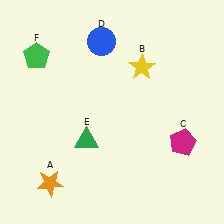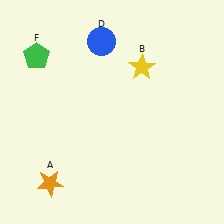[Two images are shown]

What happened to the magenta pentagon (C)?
The magenta pentagon (C) was removed in Image 2. It was in the bottom-right area of Image 1.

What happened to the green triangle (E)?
The green triangle (E) was removed in Image 2. It was in the bottom-left area of Image 1.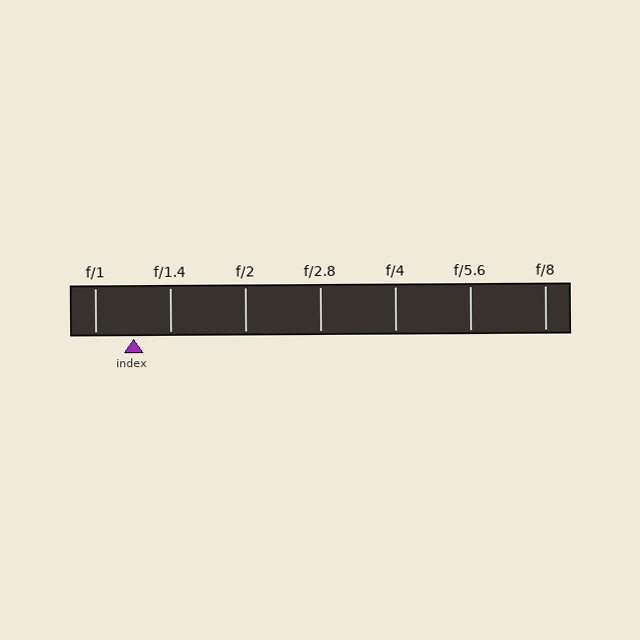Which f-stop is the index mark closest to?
The index mark is closest to f/1.4.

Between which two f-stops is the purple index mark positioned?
The index mark is between f/1 and f/1.4.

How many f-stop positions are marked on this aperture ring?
There are 7 f-stop positions marked.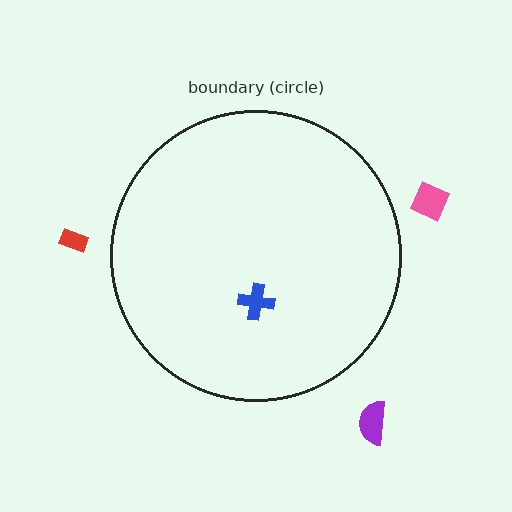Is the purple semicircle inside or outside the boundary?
Outside.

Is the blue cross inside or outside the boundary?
Inside.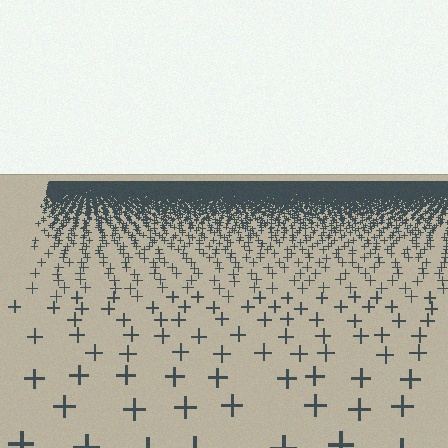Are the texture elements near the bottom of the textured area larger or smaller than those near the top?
Larger. Near the bottom, elements are closer to the viewer and appear at a bigger on-screen size.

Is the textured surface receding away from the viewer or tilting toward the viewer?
The surface is receding away from the viewer. Texture elements get smaller and denser toward the top.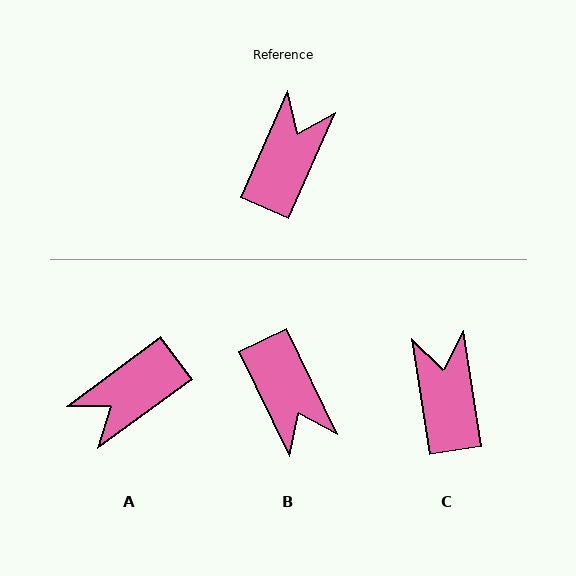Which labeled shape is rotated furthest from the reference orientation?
A, about 151 degrees away.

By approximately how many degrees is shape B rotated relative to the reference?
Approximately 130 degrees clockwise.